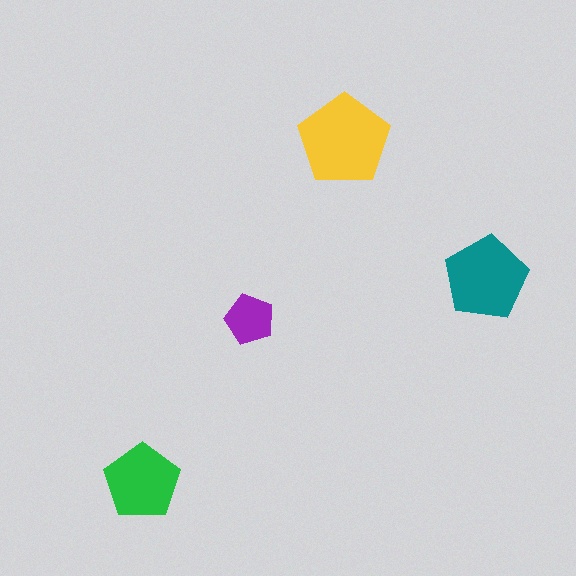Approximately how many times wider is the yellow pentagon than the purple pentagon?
About 2 times wider.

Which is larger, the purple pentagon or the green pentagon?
The green one.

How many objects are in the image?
There are 4 objects in the image.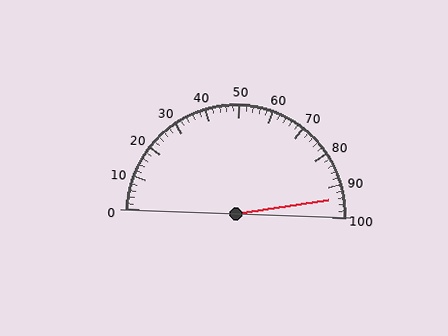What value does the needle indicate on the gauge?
The needle indicates approximately 94.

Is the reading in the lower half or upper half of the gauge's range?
The reading is in the upper half of the range (0 to 100).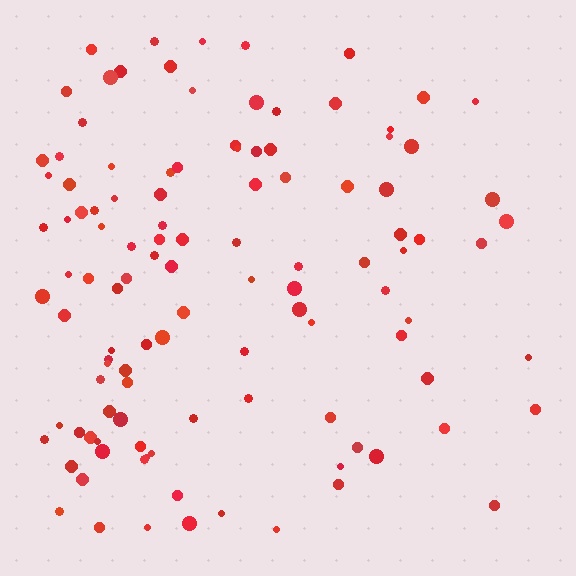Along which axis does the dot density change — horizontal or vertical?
Horizontal.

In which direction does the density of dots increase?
From right to left, with the left side densest.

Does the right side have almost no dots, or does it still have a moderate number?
Still a moderate number, just noticeably fewer than the left.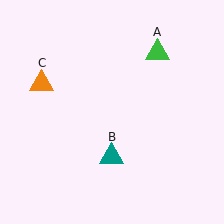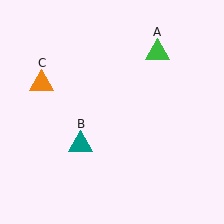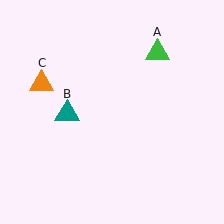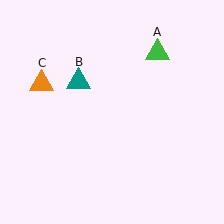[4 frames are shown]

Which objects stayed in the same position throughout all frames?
Green triangle (object A) and orange triangle (object C) remained stationary.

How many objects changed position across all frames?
1 object changed position: teal triangle (object B).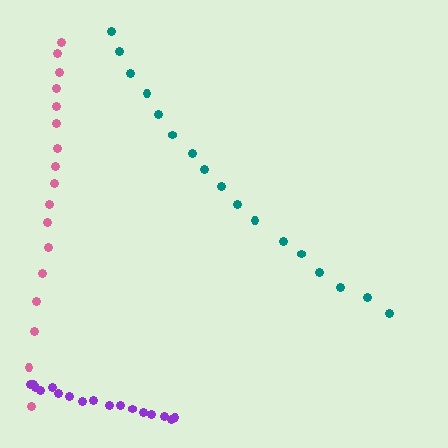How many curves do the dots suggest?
There are 3 distinct paths.